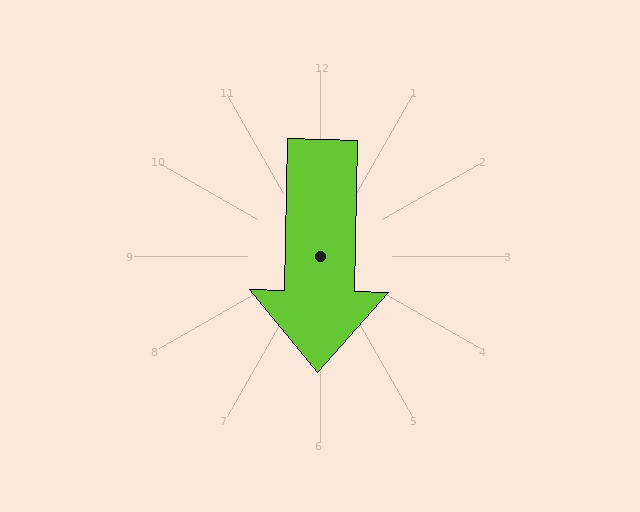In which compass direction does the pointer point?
South.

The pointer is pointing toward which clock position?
Roughly 6 o'clock.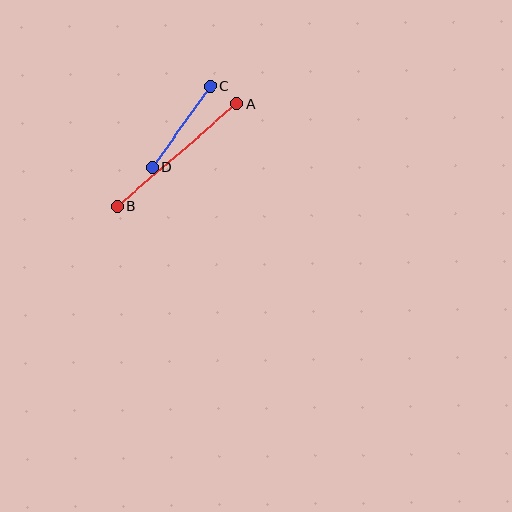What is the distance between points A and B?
The distance is approximately 156 pixels.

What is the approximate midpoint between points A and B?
The midpoint is at approximately (177, 155) pixels.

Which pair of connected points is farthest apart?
Points A and B are farthest apart.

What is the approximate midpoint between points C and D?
The midpoint is at approximately (181, 127) pixels.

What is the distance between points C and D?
The distance is approximately 100 pixels.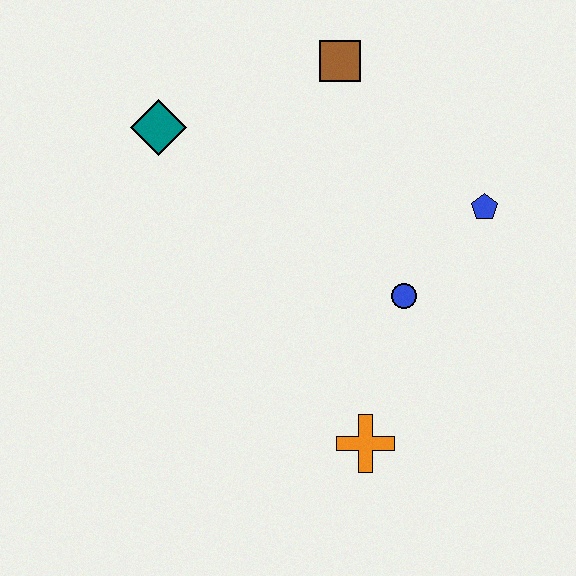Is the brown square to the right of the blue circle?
No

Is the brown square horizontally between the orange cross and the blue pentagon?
No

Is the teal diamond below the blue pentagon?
No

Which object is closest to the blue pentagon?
The blue circle is closest to the blue pentagon.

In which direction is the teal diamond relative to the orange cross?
The teal diamond is above the orange cross.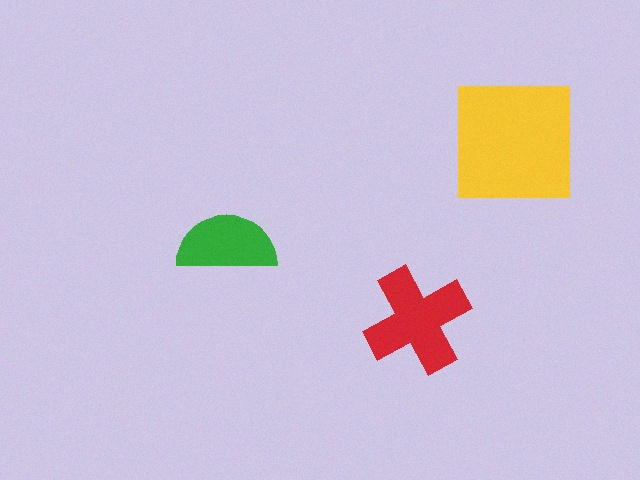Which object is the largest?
The yellow square.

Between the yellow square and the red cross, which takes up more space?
The yellow square.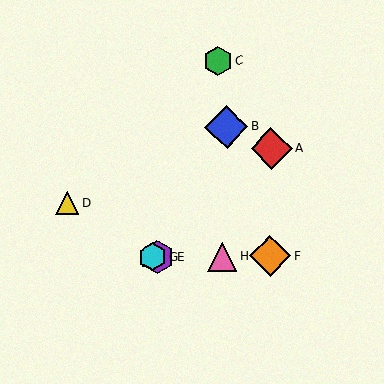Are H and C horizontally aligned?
No, H is at y≈256 and C is at y≈61.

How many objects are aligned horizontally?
4 objects (E, F, G, H) are aligned horizontally.